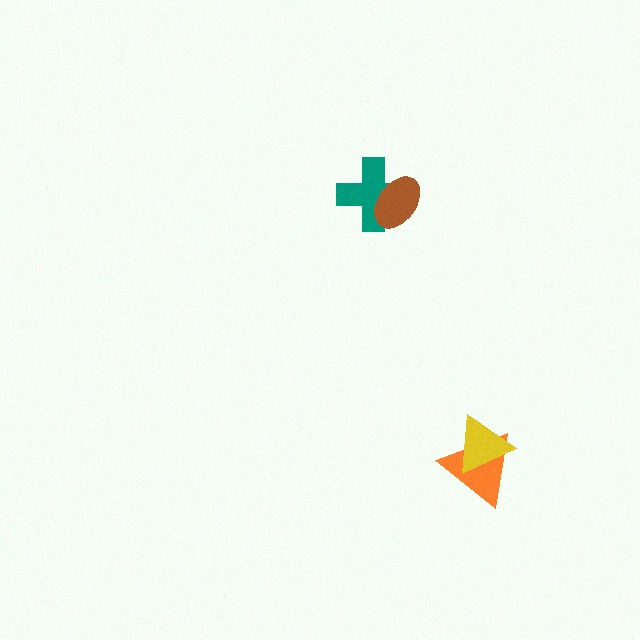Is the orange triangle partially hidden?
Yes, it is partially covered by another shape.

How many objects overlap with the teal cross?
1 object overlaps with the teal cross.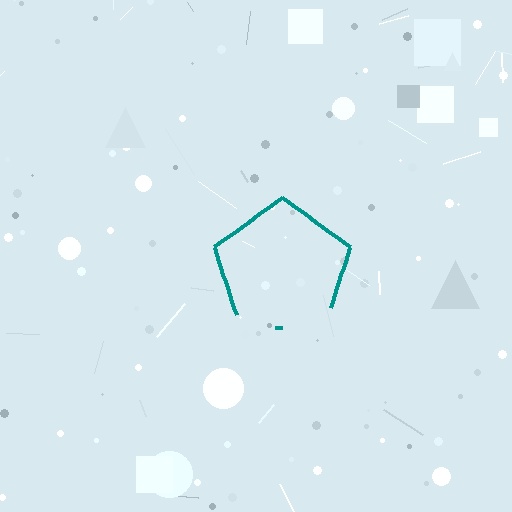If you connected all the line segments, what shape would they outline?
They would outline a pentagon.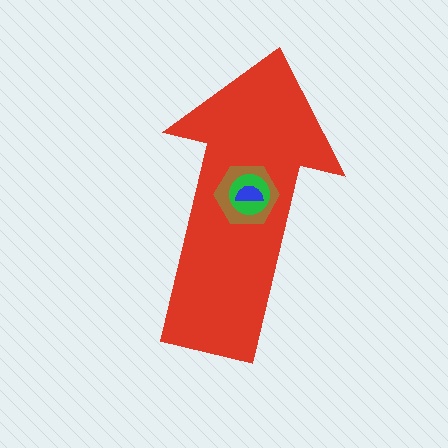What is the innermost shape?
The blue semicircle.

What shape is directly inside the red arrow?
The brown hexagon.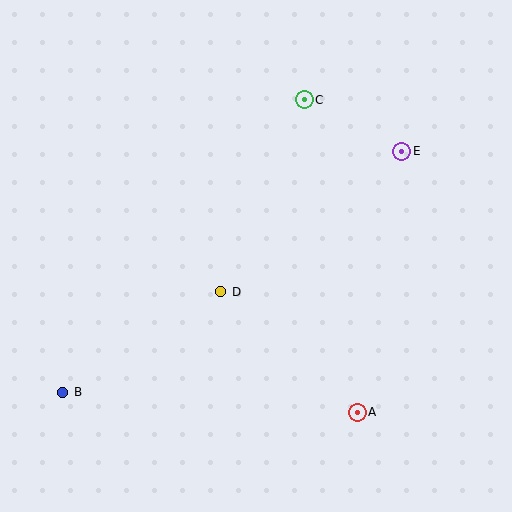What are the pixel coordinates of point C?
Point C is at (304, 100).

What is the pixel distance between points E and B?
The distance between E and B is 416 pixels.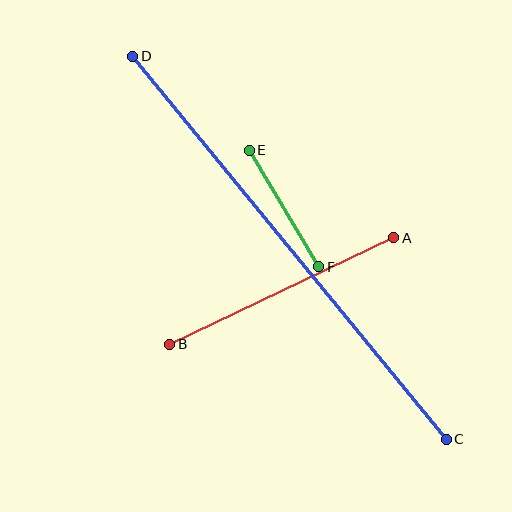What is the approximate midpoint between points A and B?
The midpoint is at approximately (282, 291) pixels.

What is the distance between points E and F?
The distance is approximately 136 pixels.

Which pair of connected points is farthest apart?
Points C and D are farthest apart.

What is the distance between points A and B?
The distance is approximately 248 pixels.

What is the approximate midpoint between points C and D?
The midpoint is at approximately (290, 248) pixels.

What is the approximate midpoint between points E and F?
The midpoint is at approximately (284, 209) pixels.